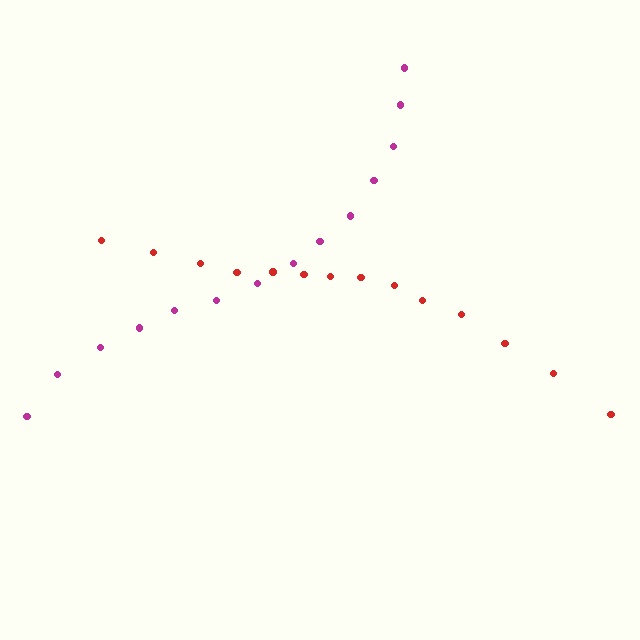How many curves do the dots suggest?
There are 2 distinct paths.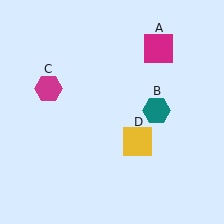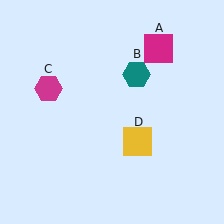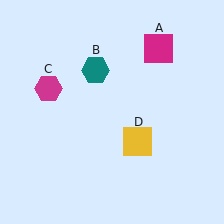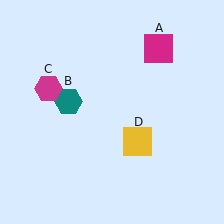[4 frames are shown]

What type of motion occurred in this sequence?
The teal hexagon (object B) rotated counterclockwise around the center of the scene.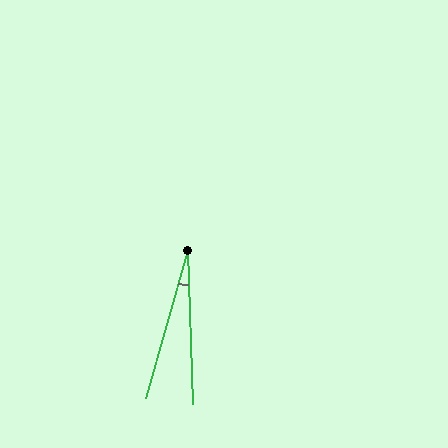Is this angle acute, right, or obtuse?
It is acute.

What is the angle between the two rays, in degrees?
Approximately 18 degrees.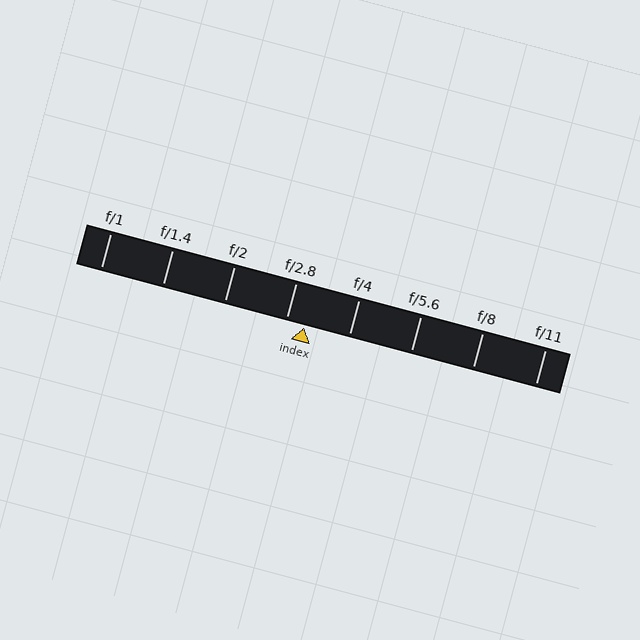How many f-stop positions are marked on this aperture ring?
There are 8 f-stop positions marked.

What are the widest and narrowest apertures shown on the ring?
The widest aperture shown is f/1 and the narrowest is f/11.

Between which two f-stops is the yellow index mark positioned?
The index mark is between f/2.8 and f/4.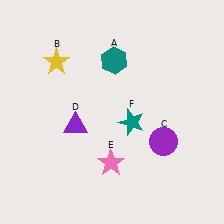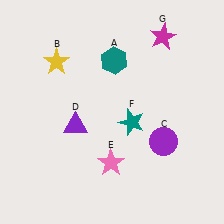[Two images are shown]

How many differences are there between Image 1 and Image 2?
There is 1 difference between the two images.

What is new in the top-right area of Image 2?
A magenta star (G) was added in the top-right area of Image 2.